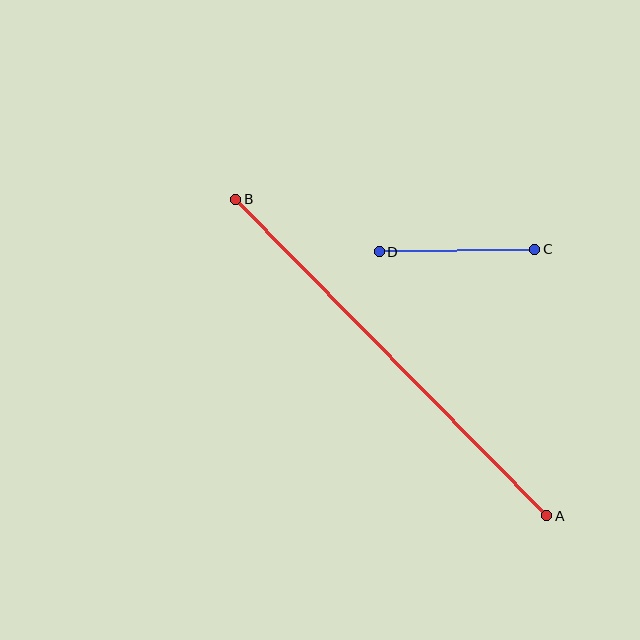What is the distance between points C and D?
The distance is approximately 155 pixels.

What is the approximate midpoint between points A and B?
The midpoint is at approximately (391, 357) pixels.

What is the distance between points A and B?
The distance is approximately 444 pixels.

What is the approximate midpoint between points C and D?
The midpoint is at approximately (457, 250) pixels.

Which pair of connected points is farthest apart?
Points A and B are farthest apart.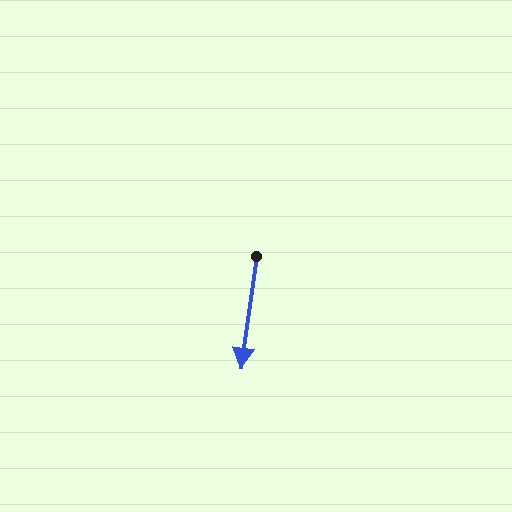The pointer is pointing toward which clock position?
Roughly 6 o'clock.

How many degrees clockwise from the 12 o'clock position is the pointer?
Approximately 188 degrees.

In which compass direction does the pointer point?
South.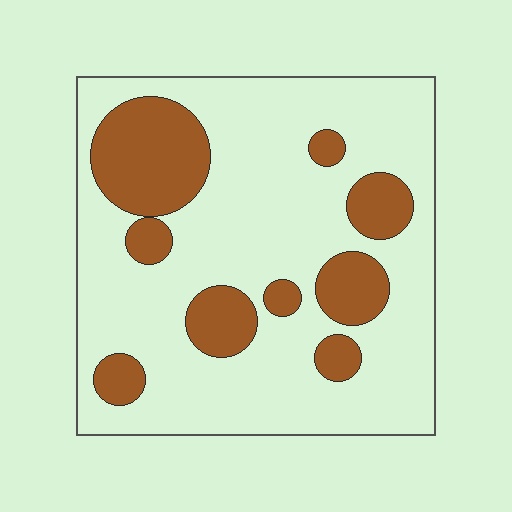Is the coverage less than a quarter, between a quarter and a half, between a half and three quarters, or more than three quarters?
Less than a quarter.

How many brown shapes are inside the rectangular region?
9.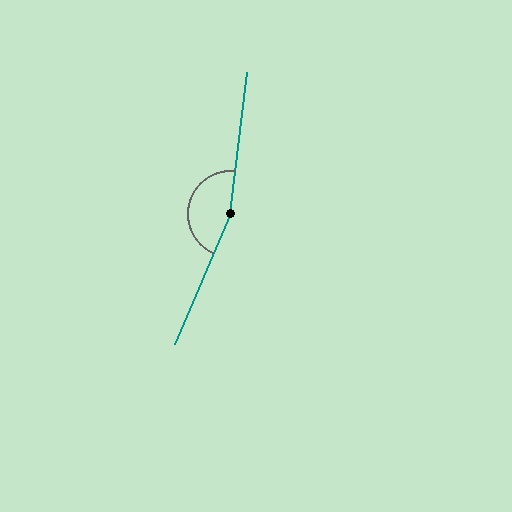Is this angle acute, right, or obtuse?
It is obtuse.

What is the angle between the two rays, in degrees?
Approximately 164 degrees.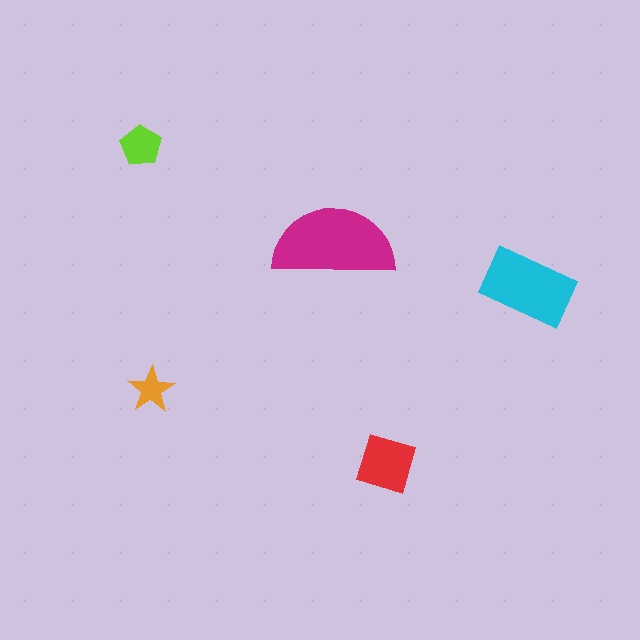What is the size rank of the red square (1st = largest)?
3rd.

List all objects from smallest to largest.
The orange star, the lime pentagon, the red square, the cyan rectangle, the magenta semicircle.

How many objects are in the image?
There are 5 objects in the image.